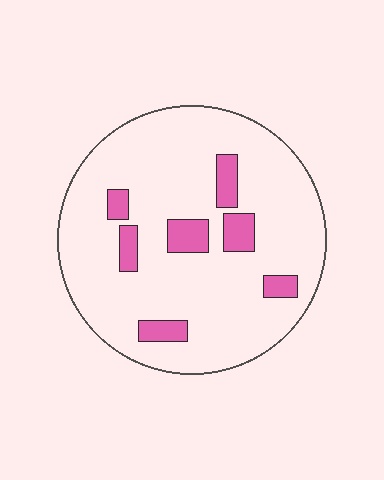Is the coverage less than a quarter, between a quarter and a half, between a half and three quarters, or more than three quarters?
Less than a quarter.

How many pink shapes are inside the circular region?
7.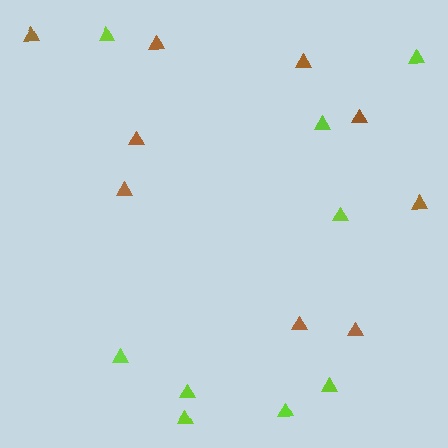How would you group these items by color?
There are 2 groups: one group of lime triangles (9) and one group of brown triangles (9).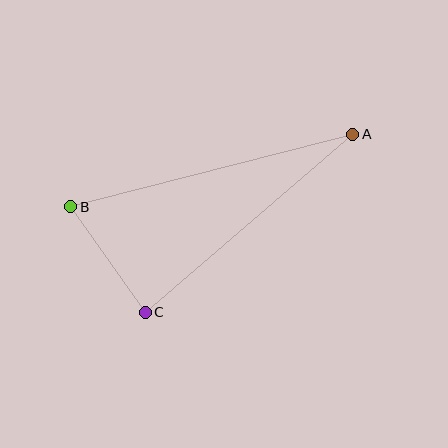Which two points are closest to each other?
Points B and C are closest to each other.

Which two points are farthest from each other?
Points A and B are farthest from each other.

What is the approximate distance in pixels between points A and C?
The distance between A and C is approximately 273 pixels.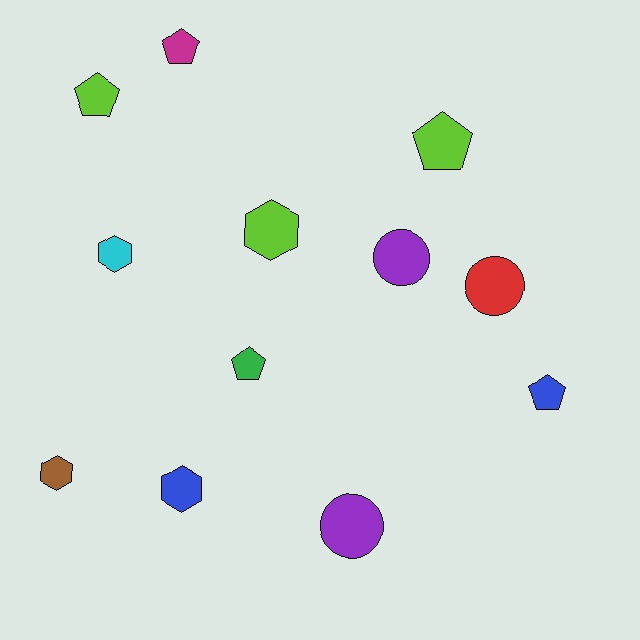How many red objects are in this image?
There is 1 red object.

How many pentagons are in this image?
There are 5 pentagons.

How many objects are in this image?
There are 12 objects.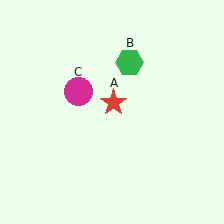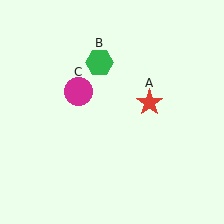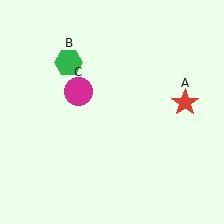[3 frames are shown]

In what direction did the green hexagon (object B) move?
The green hexagon (object B) moved left.